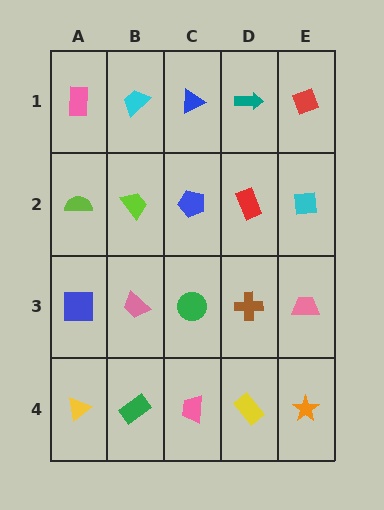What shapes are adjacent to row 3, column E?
A cyan square (row 2, column E), an orange star (row 4, column E), a brown cross (row 3, column D).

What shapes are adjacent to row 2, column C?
A blue triangle (row 1, column C), a green circle (row 3, column C), a lime trapezoid (row 2, column B), a red rectangle (row 2, column D).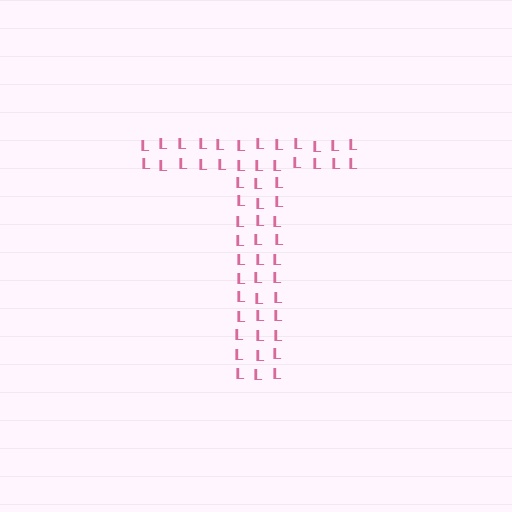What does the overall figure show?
The overall figure shows the letter T.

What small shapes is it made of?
It is made of small letter L's.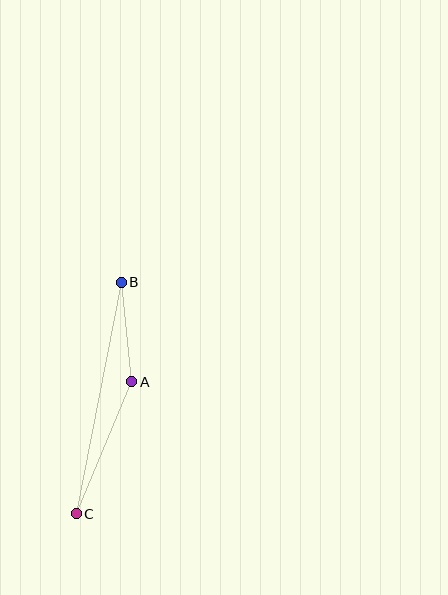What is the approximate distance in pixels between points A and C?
The distance between A and C is approximately 143 pixels.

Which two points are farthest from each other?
Points B and C are farthest from each other.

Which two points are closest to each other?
Points A and B are closest to each other.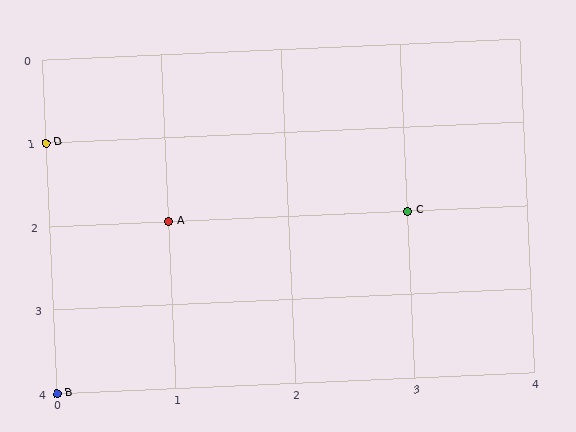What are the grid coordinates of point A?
Point A is at grid coordinates (1, 2).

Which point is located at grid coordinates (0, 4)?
Point B is at (0, 4).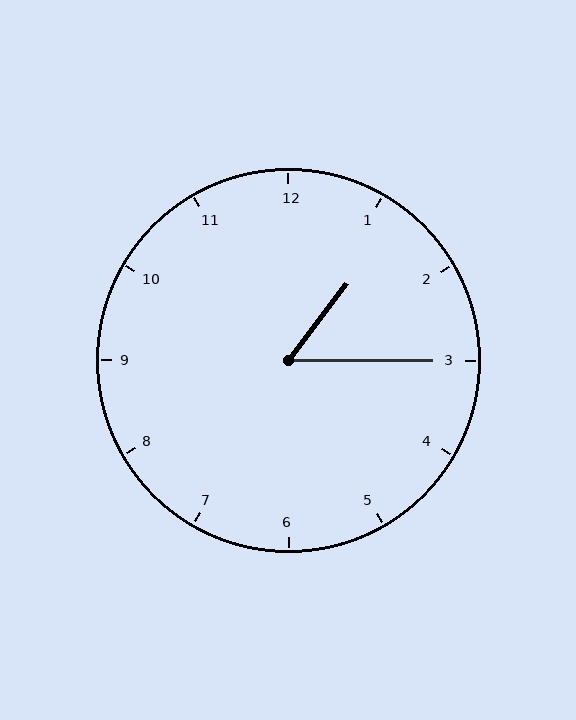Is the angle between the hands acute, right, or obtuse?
It is acute.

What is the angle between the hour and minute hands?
Approximately 52 degrees.